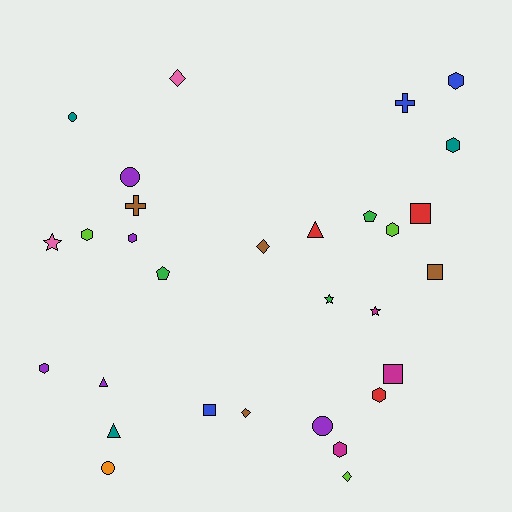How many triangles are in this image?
There are 3 triangles.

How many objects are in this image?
There are 30 objects.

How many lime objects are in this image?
There are 3 lime objects.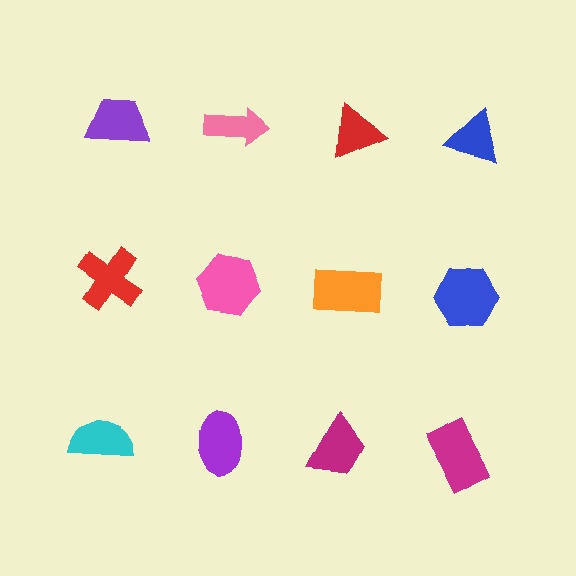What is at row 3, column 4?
A magenta rectangle.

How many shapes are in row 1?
4 shapes.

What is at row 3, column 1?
A cyan semicircle.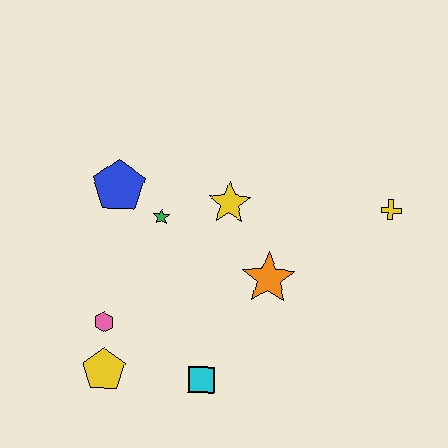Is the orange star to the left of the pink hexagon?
No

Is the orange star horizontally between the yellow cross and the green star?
Yes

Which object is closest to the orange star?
The yellow star is closest to the orange star.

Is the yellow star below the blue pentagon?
Yes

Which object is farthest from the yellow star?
The yellow pentagon is farthest from the yellow star.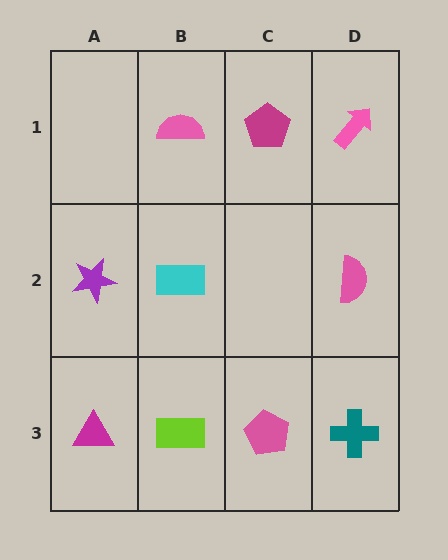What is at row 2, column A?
A purple star.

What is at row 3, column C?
A pink pentagon.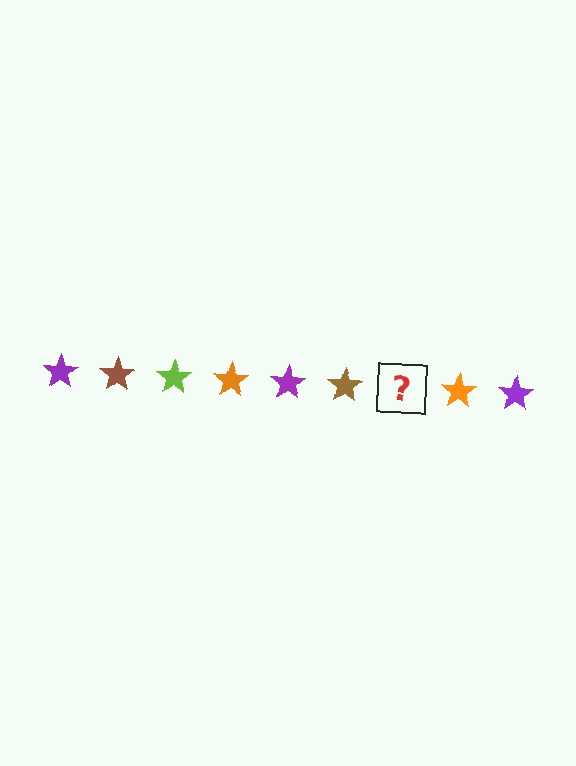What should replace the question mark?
The question mark should be replaced with a lime star.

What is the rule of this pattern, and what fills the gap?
The rule is that the pattern cycles through purple, brown, lime, orange stars. The gap should be filled with a lime star.